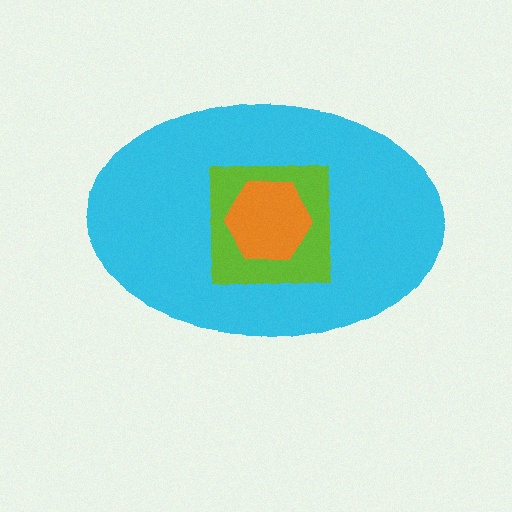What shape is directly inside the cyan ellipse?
The lime square.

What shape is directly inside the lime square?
The orange hexagon.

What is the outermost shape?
The cyan ellipse.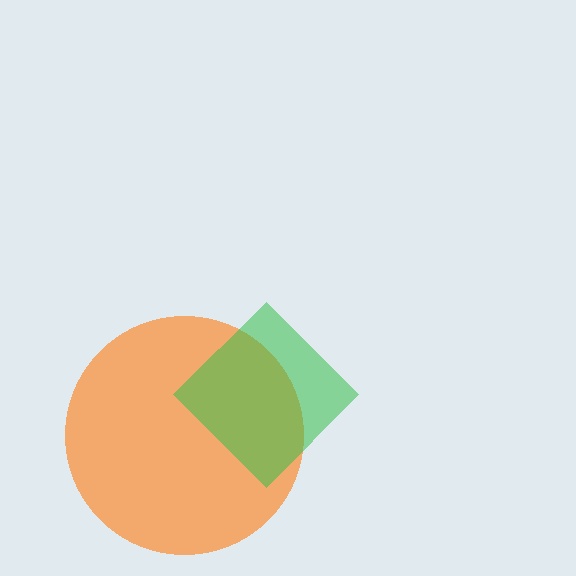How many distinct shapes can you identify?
There are 2 distinct shapes: an orange circle, a green diamond.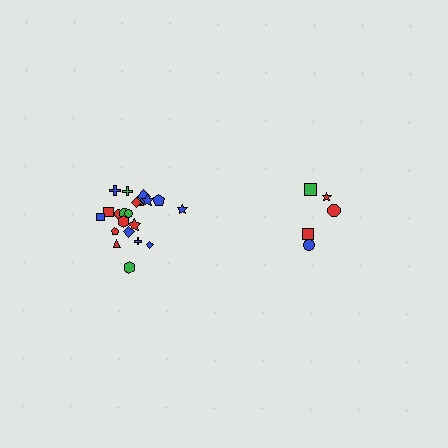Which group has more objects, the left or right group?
The left group.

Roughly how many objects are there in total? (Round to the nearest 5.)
Roughly 25 objects in total.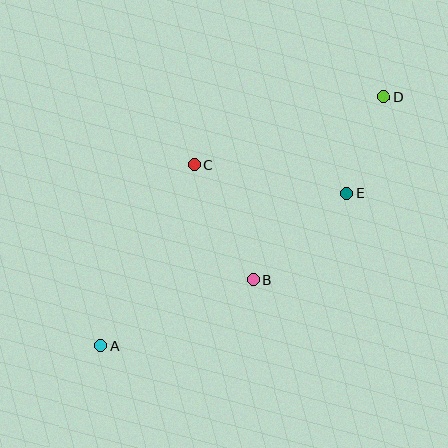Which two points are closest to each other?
Points D and E are closest to each other.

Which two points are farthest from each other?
Points A and D are farthest from each other.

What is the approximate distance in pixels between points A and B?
The distance between A and B is approximately 166 pixels.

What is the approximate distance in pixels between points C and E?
The distance between C and E is approximately 155 pixels.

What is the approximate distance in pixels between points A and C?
The distance between A and C is approximately 204 pixels.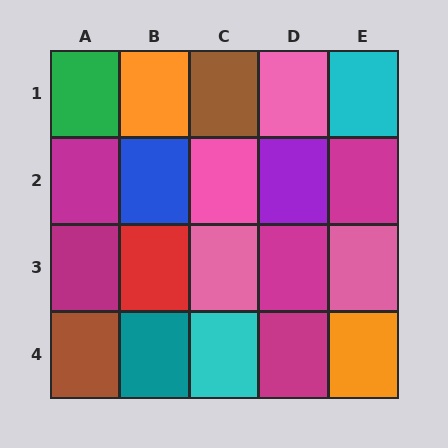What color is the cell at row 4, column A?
Brown.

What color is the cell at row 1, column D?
Pink.